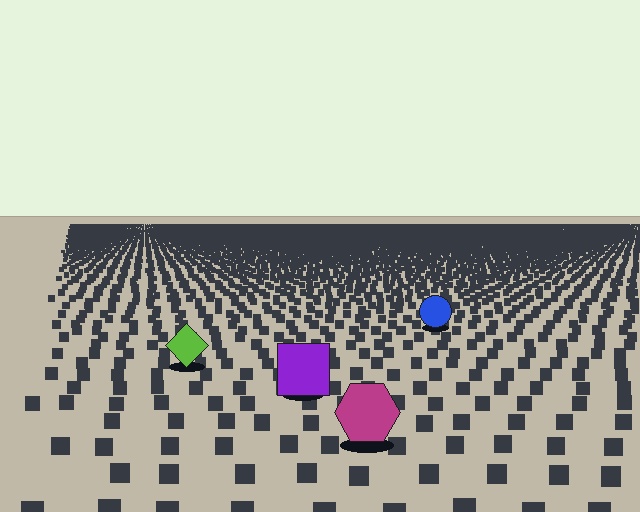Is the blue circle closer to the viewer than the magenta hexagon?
No. The magenta hexagon is closer — you can tell from the texture gradient: the ground texture is coarser near it.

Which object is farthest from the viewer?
The blue circle is farthest from the viewer. It appears smaller and the ground texture around it is denser.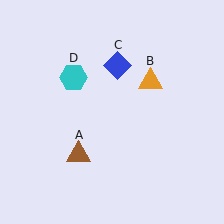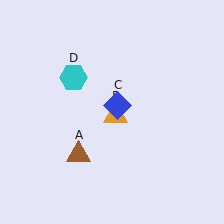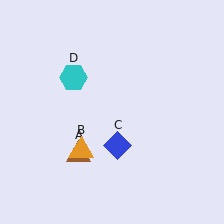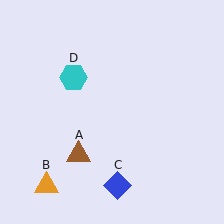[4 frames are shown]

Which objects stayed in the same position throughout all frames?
Brown triangle (object A) and cyan hexagon (object D) remained stationary.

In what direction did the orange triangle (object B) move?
The orange triangle (object B) moved down and to the left.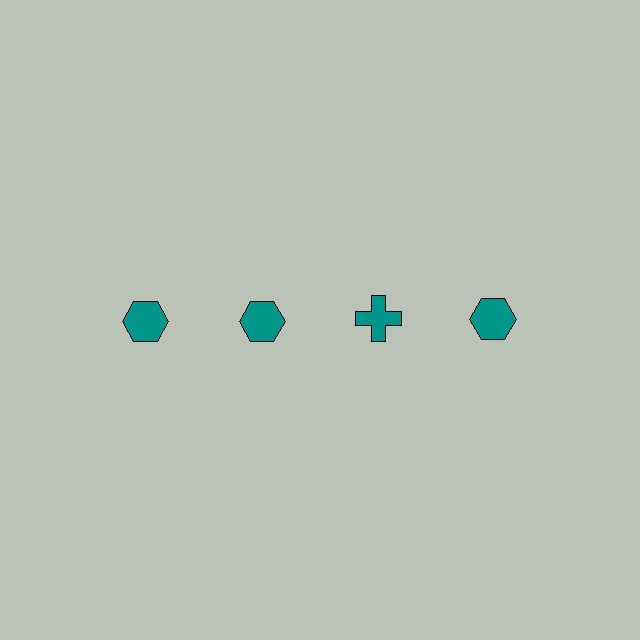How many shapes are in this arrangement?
There are 4 shapes arranged in a grid pattern.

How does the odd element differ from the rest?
It has a different shape: cross instead of hexagon.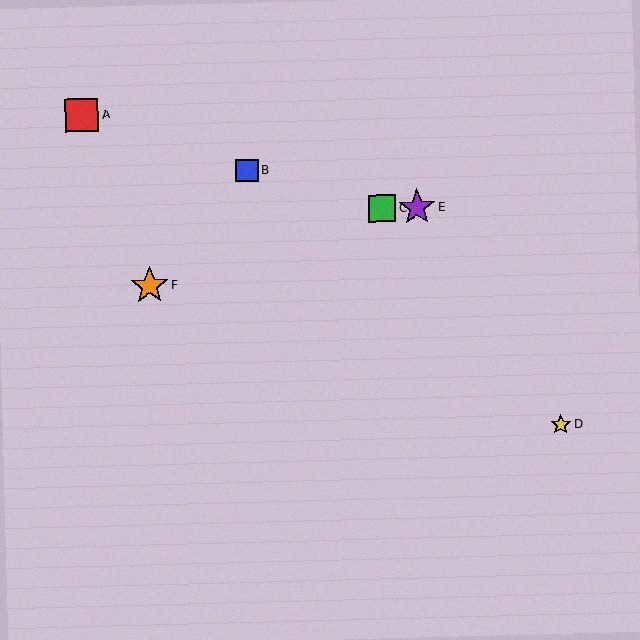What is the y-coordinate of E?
Object E is at y≈207.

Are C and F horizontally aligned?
No, C is at y≈208 and F is at y≈286.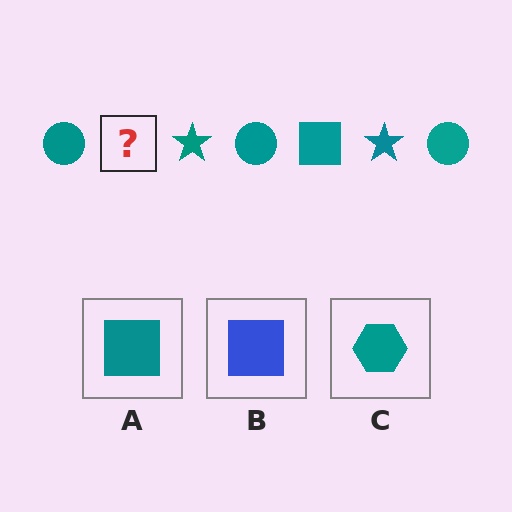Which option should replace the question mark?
Option A.